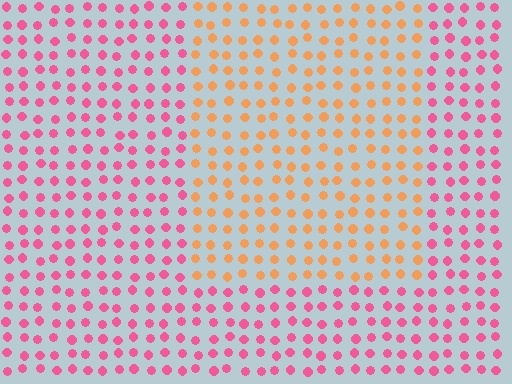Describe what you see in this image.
The image is filled with small pink elements in a uniform arrangement. A rectangle-shaped region is visible where the elements are tinted to a slightly different hue, forming a subtle color boundary.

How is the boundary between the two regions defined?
The boundary is defined purely by a slight shift in hue (about 52 degrees). Spacing, size, and orientation are identical on both sides.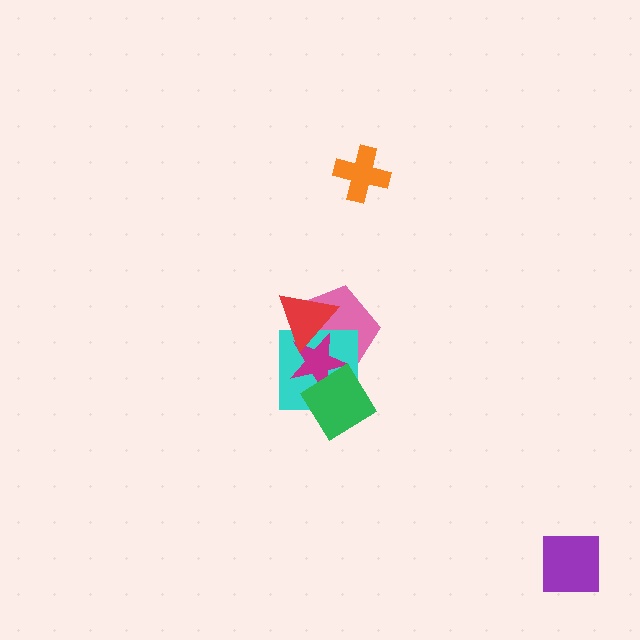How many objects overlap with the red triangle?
3 objects overlap with the red triangle.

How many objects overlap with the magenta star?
4 objects overlap with the magenta star.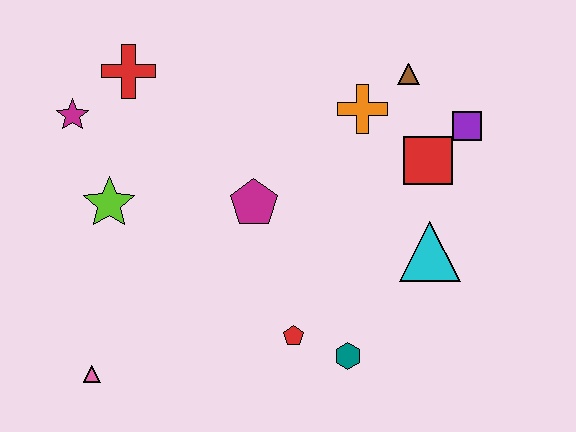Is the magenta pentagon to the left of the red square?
Yes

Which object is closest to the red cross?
The magenta star is closest to the red cross.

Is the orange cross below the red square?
No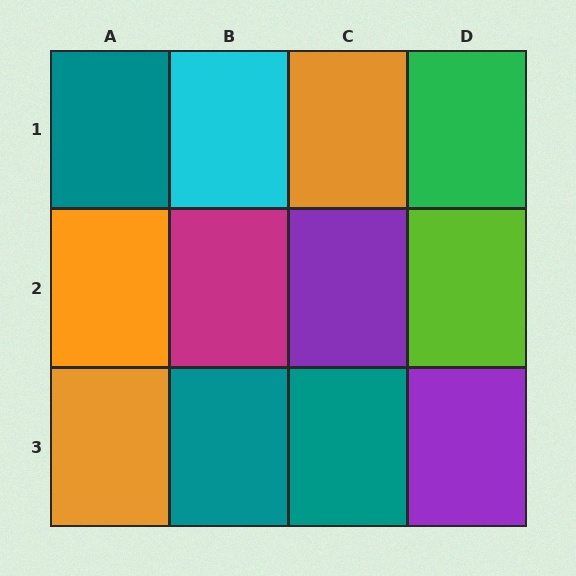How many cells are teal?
3 cells are teal.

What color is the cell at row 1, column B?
Cyan.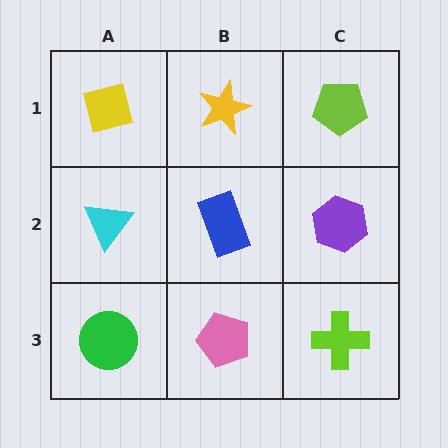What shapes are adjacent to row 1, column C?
A purple hexagon (row 2, column C), a yellow star (row 1, column B).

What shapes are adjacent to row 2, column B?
A yellow star (row 1, column B), a pink pentagon (row 3, column B), a cyan triangle (row 2, column A), a purple hexagon (row 2, column C).